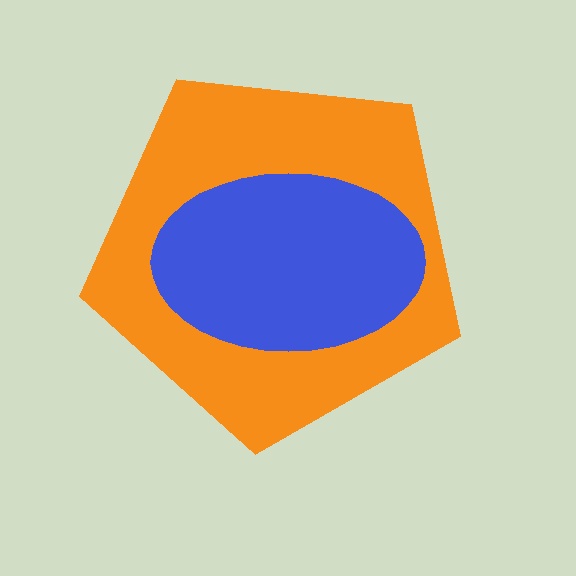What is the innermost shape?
The blue ellipse.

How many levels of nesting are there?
2.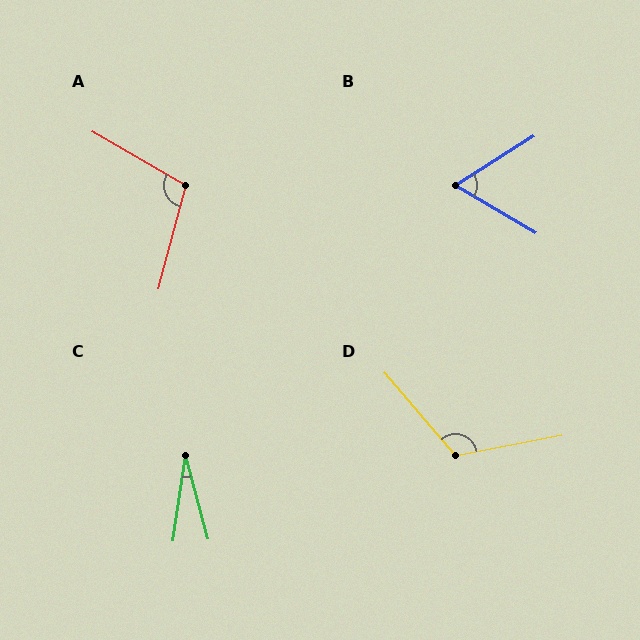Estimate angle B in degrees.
Approximately 62 degrees.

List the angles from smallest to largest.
C (23°), B (62°), A (105°), D (120°).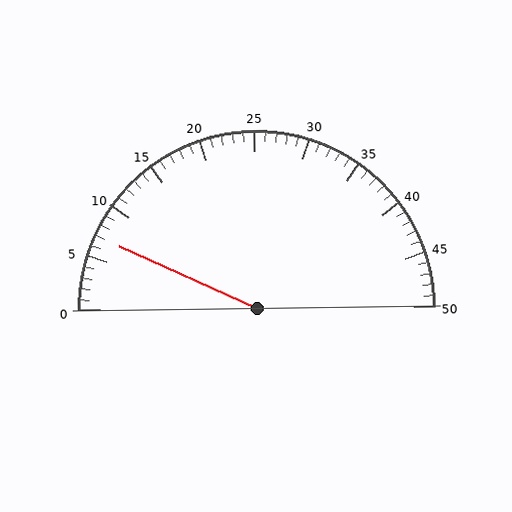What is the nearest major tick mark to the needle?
The nearest major tick mark is 5.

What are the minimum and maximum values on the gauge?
The gauge ranges from 0 to 50.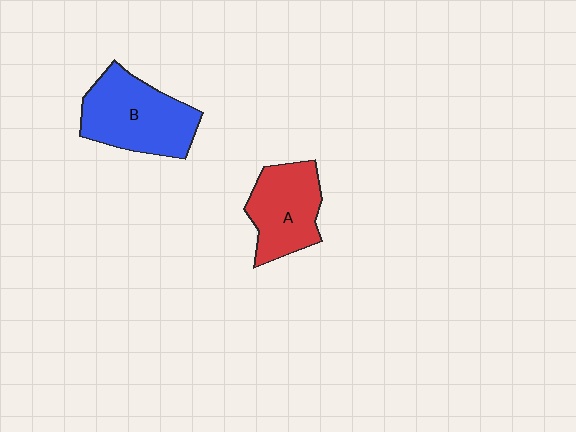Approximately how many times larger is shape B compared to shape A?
Approximately 1.3 times.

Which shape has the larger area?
Shape B (blue).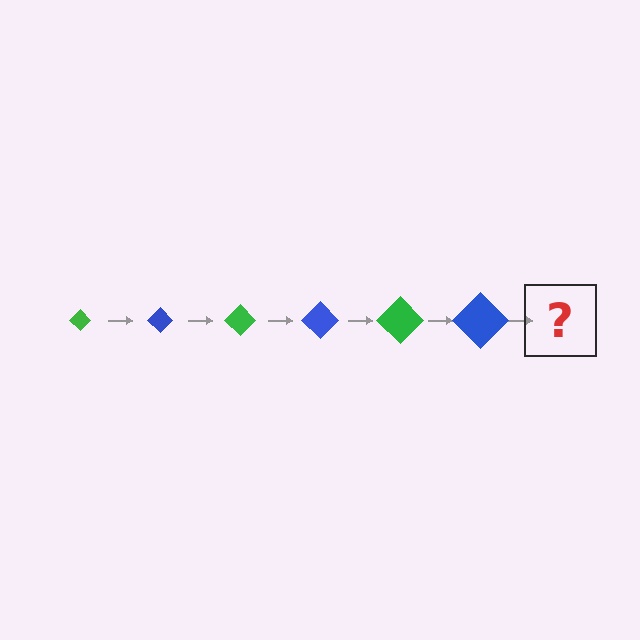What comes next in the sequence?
The next element should be a green diamond, larger than the previous one.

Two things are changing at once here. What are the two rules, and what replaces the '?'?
The two rules are that the diamond grows larger each step and the color cycles through green and blue. The '?' should be a green diamond, larger than the previous one.